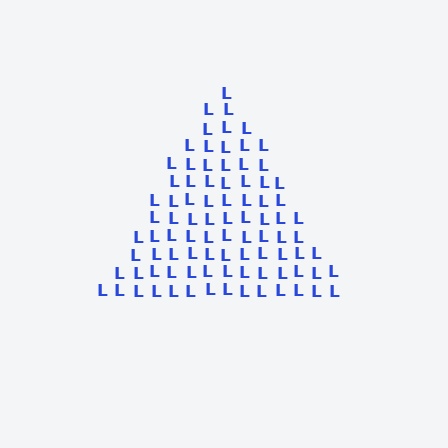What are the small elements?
The small elements are letter L's.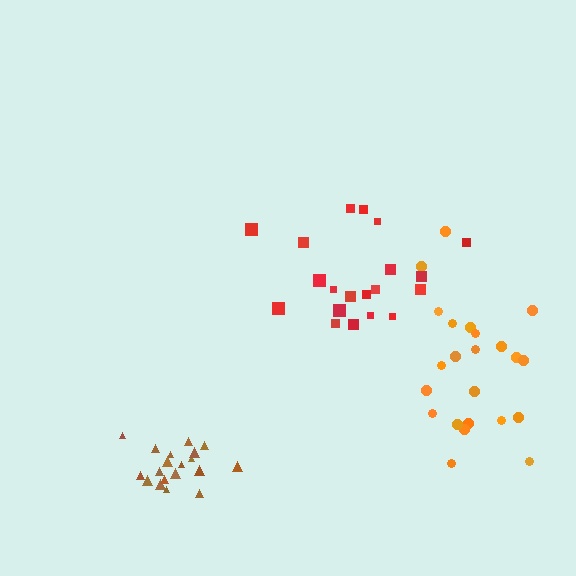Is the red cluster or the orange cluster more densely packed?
Orange.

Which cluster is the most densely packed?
Brown.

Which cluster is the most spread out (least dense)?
Red.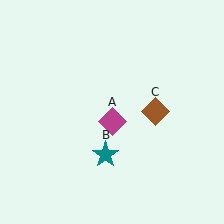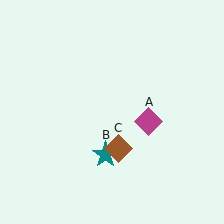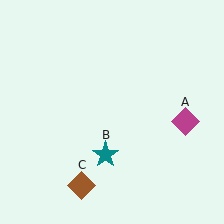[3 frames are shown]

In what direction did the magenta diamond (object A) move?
The magenta diamond (object A) moved right.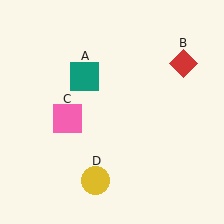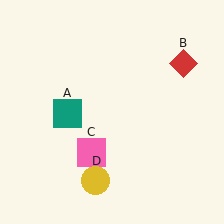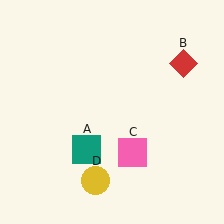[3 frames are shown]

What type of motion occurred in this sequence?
The teal square (object A), pink square (object C) rotated counterclockwise around the center of the scene.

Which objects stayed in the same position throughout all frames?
Red diamond (object B) and yellow circle (object D) remained stationary.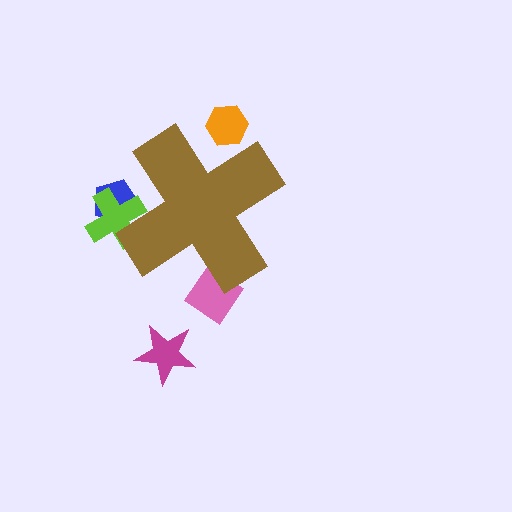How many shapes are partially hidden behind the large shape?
4 shapes are partially hidden.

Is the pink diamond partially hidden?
Yes, the pink diamond is partially hidden behind the brown cross.